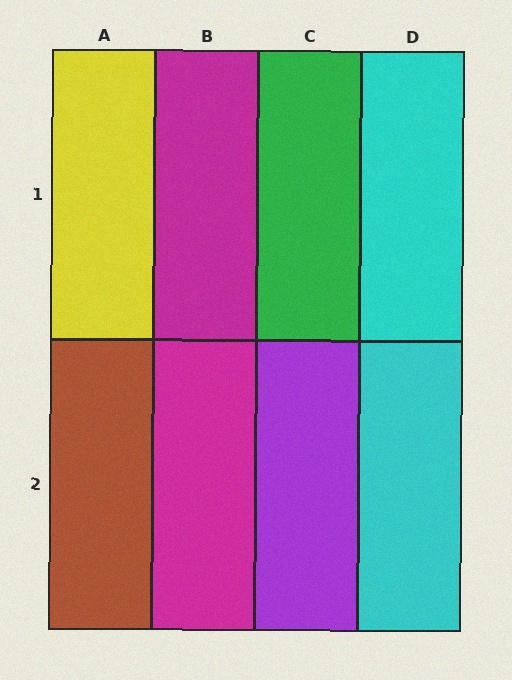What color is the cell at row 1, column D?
Cyan.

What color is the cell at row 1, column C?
Green.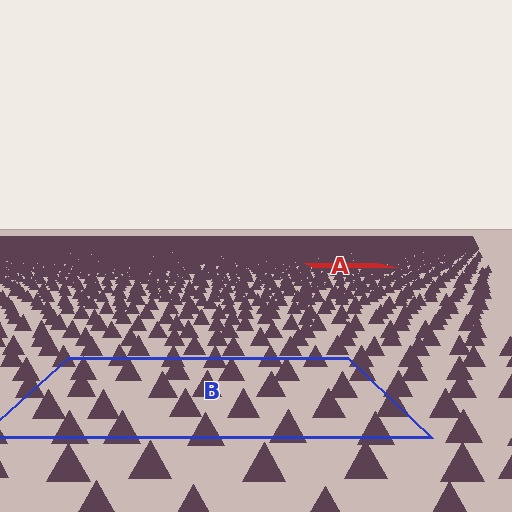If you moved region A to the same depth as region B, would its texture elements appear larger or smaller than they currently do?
They would appear larger. At a closer depth, the same texture elements are projected at a bigger on-screen size.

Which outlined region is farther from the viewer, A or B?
Region A is farther from the viewer — the texture elements inside it appear smaller and more densely packed.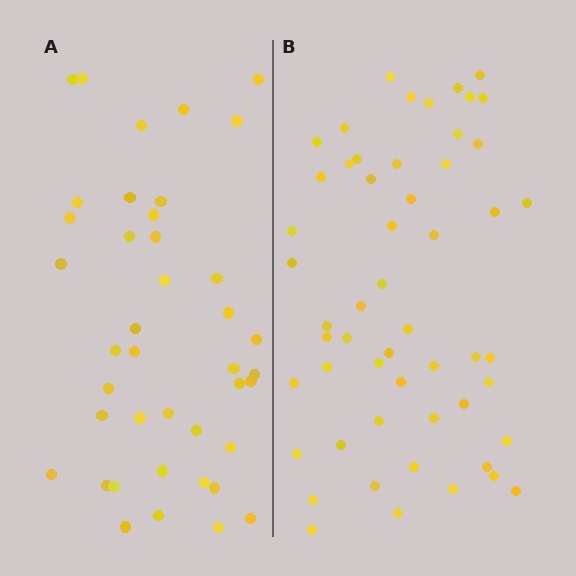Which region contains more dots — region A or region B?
Region B (the right region) has more dots.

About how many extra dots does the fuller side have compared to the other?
Region B has approximately 15 more dots than region A.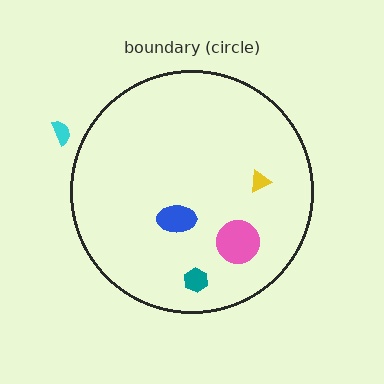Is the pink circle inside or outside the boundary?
Inside.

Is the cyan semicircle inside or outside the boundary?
Outside.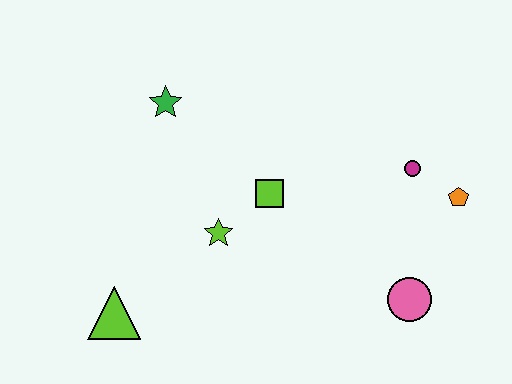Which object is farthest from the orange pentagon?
The lime triangle is farthest from the orange pentagon.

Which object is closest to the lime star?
The lime square is closest to the lime star.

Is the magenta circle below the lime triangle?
No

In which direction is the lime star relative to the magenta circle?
The lime star is to the left of the magenta circle.